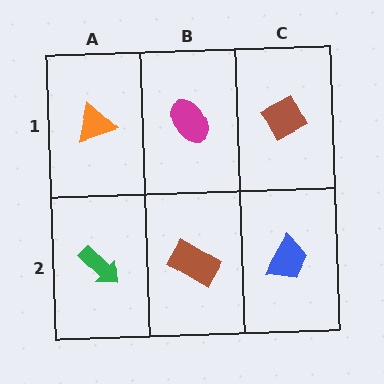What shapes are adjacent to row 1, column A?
A green arrow (row 2, column A), a magenta ellipse (row 1, column B).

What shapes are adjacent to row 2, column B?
A magenta ellipse (row 1, column B), a green arrow (row 2, column A), a blue trapezoid (row 2, column C).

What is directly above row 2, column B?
A magenta ellipse.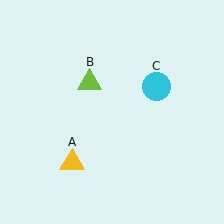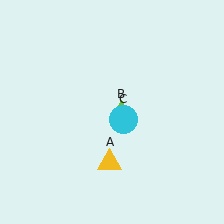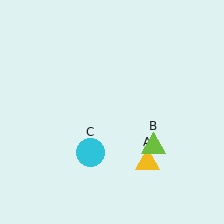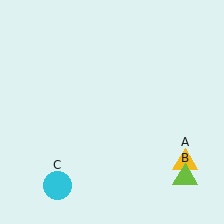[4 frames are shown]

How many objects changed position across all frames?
3 objects changed position: yellow triangle (object A), lime triangle (object B), cyan circle (object C).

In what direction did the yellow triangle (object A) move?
The yellow triangle (object A) moved right.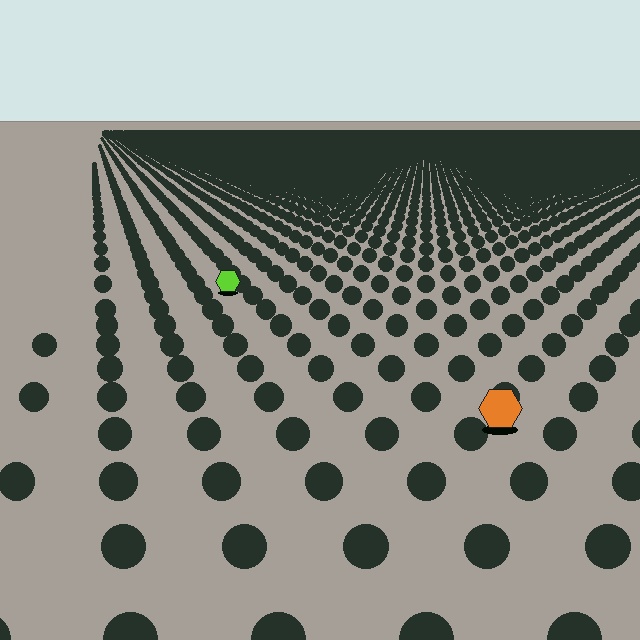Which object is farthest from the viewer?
The lime hexagon is farthest from the viewer. It appears smaller and the ground texture around it is denser.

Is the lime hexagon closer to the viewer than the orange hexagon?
No. The orange hexagon is closer — you can tell from the texture gradient: the ground texture is coarser near it.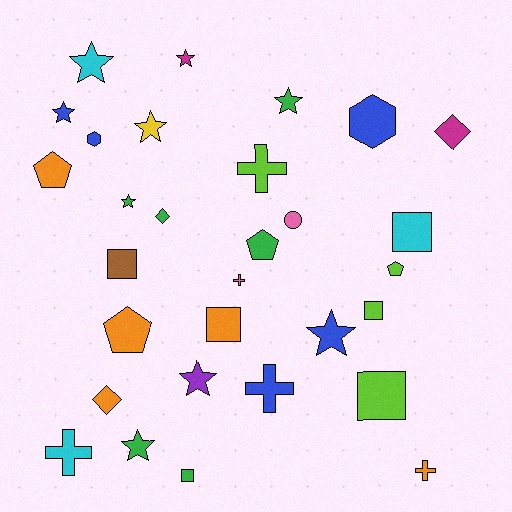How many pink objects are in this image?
There are 2 pink objects.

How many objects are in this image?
There are 30 objects.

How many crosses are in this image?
There are 5 crosses.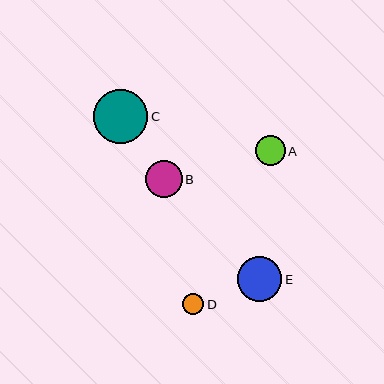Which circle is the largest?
Circle C is the largest with a size of approximately 54 pixels.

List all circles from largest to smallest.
From largest to smallest: C, E, B, A, D.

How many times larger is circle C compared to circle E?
Circle C is approximately 1.2 times the size of circle E.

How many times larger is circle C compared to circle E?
Circle C is approximately 1.2 times the size of circle E.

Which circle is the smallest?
Circle D is the smallest with a size of approximately 22 pixels.